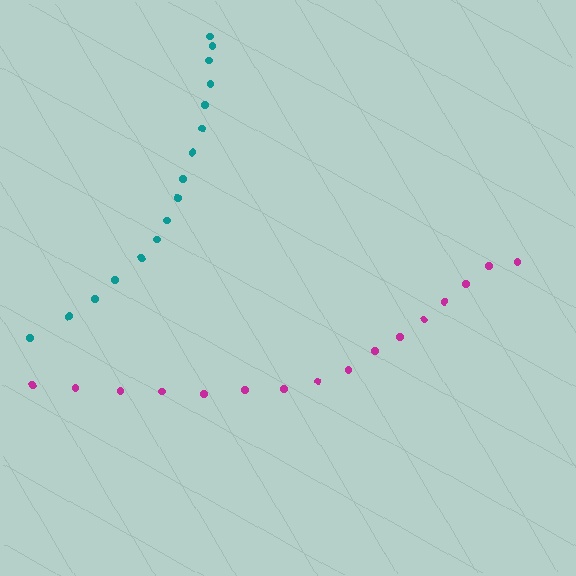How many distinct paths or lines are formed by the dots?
There are 2 distinct paths.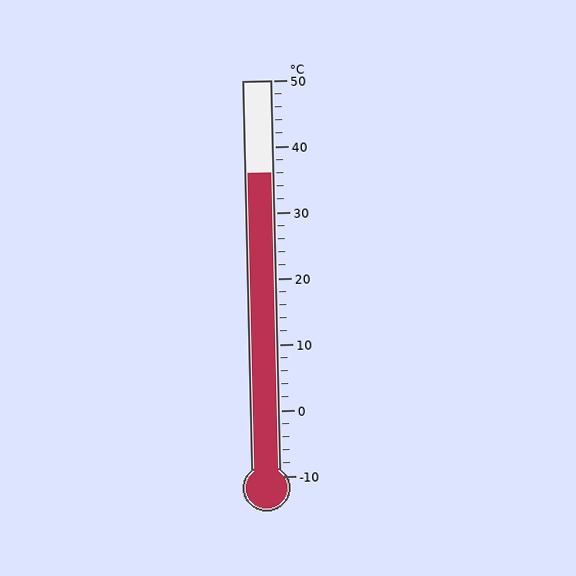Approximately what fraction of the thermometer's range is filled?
The thermometer is filled to approximately 75% of its range.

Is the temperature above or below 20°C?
The temperature is above 20°C.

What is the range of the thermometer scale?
The thermometer scale ranges from -10°C to 50°C.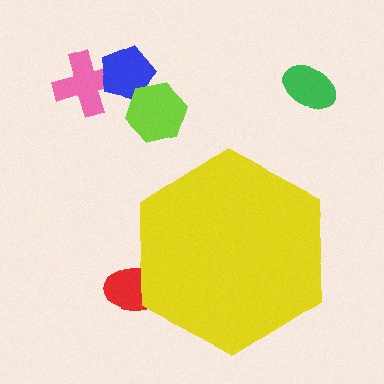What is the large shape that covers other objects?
A yellow hexagon.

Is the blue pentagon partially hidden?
No, the blue pentagon is fully visible.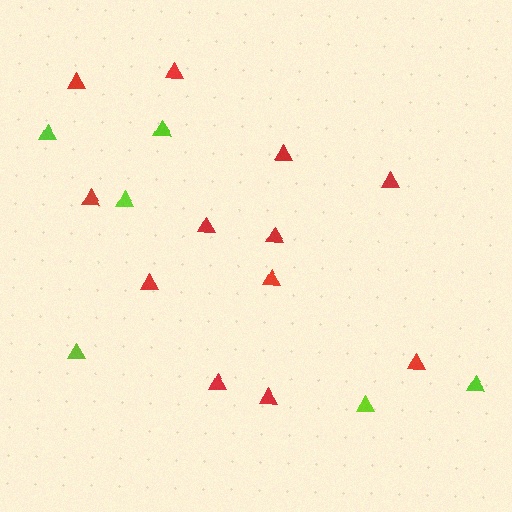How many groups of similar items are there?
There are 2 groups: one group of red triangles (12) and one group of lime triangles (6).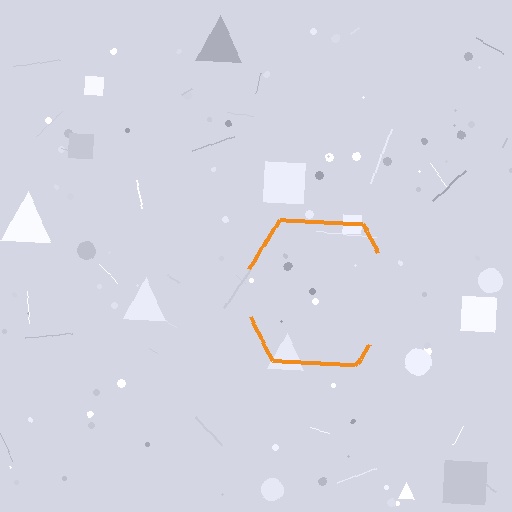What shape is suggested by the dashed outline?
The dashed outline suggests a hexagon.